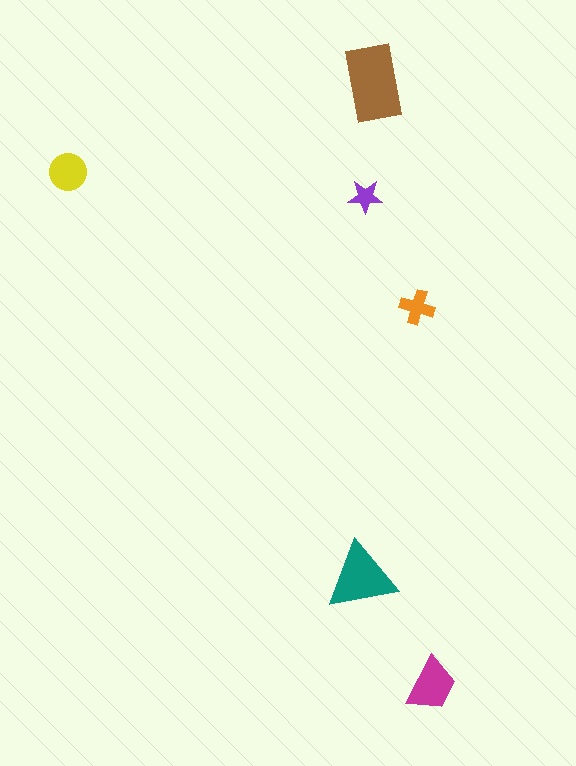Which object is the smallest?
The purple star.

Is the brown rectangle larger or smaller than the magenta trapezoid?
Larger.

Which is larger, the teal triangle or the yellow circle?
The teal triangle.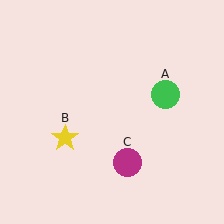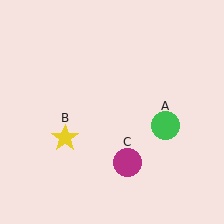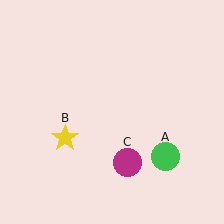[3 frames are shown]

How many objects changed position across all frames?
1 object changed position: green circle (object A).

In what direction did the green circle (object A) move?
The green circle (object A) moved down.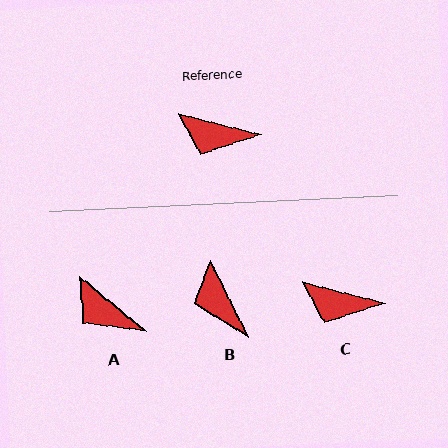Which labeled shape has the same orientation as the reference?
C.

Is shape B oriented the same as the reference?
No, it is off by about 49 degrees.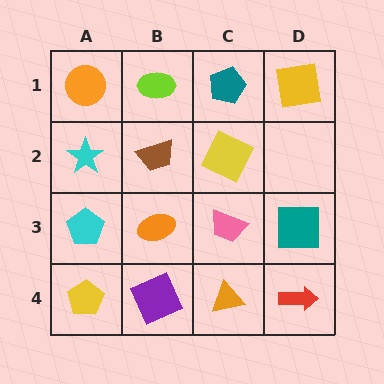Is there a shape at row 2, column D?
No, that cell is empty.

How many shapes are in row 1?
4 shapes.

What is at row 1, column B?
A lime ellipse.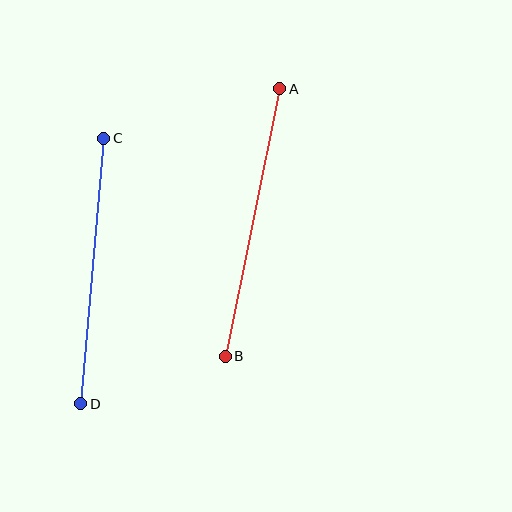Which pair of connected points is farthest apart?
Points A and B are farthest apart.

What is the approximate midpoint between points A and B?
The midpoint is at approximately (252, 222) pixels.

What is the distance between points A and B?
The distance is approximately 273 pixels.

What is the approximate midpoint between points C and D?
The midpoint is at approximately (92, 271) pixels.